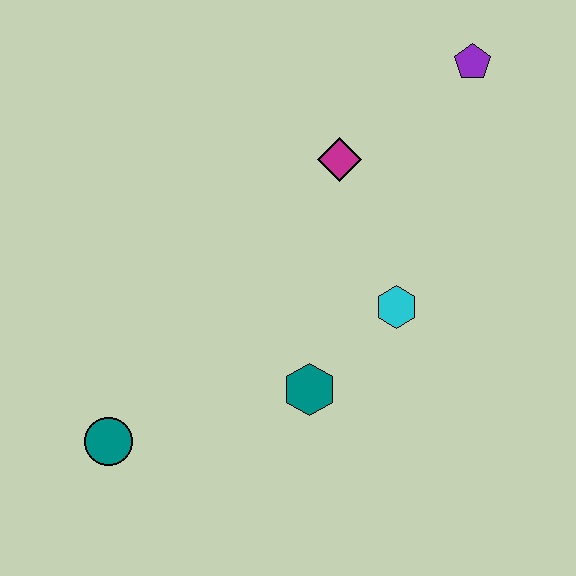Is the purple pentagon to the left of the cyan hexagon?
No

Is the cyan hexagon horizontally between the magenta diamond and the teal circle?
No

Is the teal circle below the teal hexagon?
Yes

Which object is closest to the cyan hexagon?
The teal hexagon is closest to the cyan hexagon.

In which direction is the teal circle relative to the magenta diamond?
The teal circle is below the magenta diamond.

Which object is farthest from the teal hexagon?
The purple pentagon is farthest from the teal hexagon.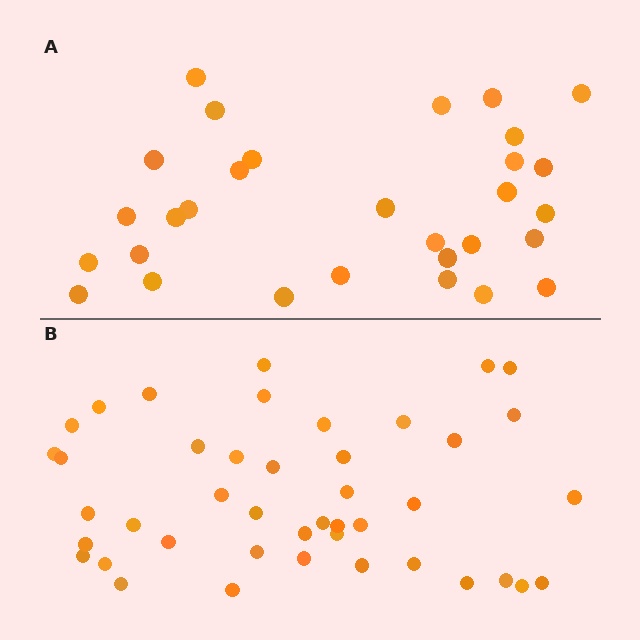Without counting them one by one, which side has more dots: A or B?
Region B (the bottom region) has more dots.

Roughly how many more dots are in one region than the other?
Region B has approximately 15 more dots than region A.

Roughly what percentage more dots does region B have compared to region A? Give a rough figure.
About 45% more.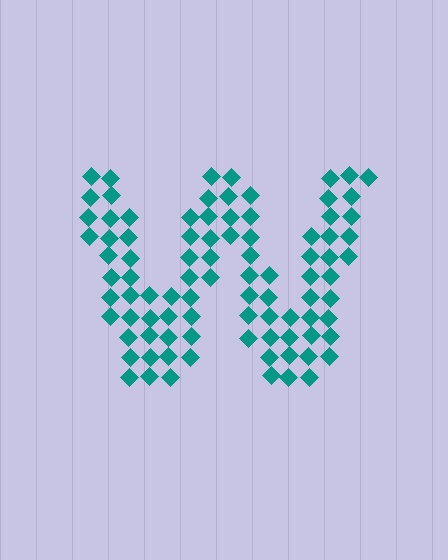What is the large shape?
The large shape is the letter W.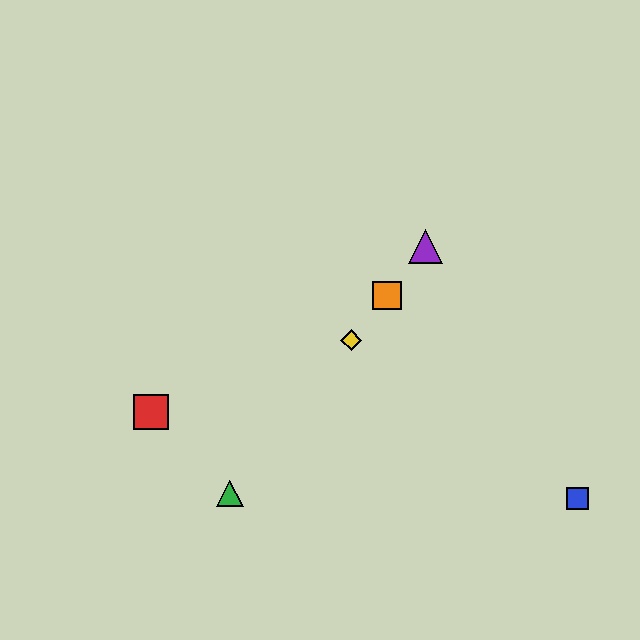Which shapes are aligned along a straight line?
The green triangle, the yellow diamond, the purple triangle, the orange square are aligned along a straight line.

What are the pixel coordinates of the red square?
The red square is at (151, 412).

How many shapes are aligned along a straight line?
4 shapes (the green triangle, the yellow diamond, the purple triangle, the orange square) are aligned along a straight line.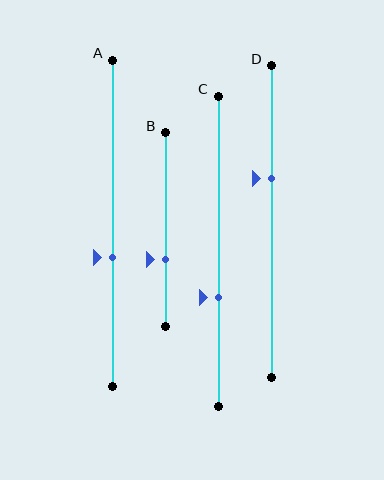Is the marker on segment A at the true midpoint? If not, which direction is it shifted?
No, the marker on segment A is shifted downward by about 10% of the segment length.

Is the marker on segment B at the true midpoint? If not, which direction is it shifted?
No, the marker on segment B is shifted downward by about 15% of the segment length.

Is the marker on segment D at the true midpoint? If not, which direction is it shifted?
No, the marker on segment D is shifted upward by about 14% of the segment length.